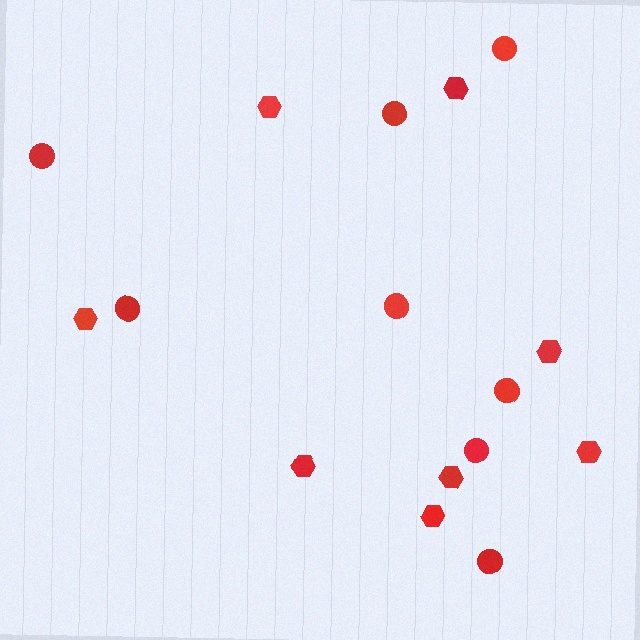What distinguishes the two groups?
There are 2 groups: one group of hexagons (8) and one group of circles (8).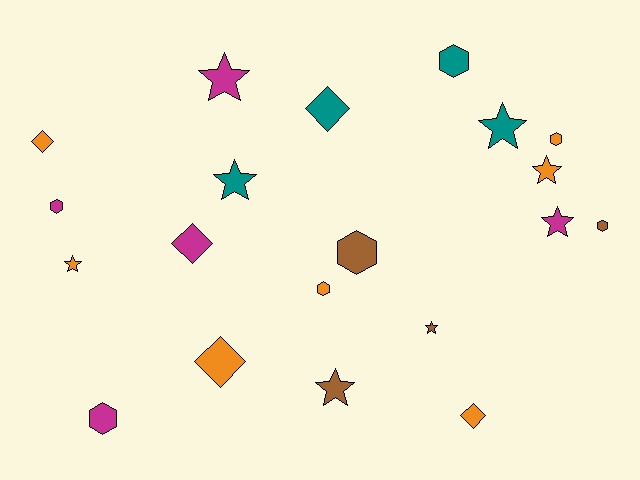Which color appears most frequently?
Orange, with 7 objects.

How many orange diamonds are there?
There are 3 orange diamonds.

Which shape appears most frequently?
Star, with 8 objects.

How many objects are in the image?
There are 20 objects.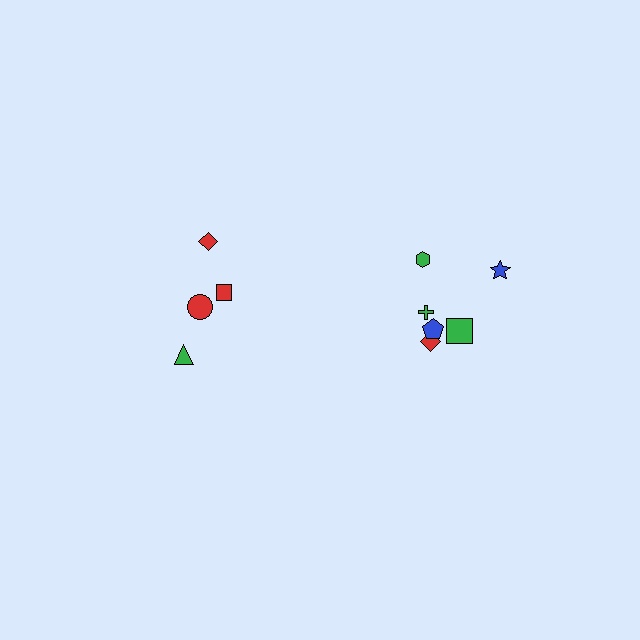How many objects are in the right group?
There are 6 objects.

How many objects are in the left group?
There are 4 objects.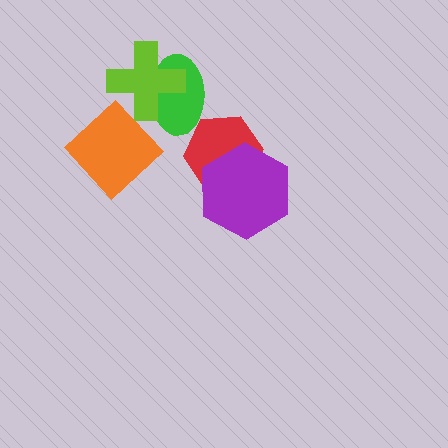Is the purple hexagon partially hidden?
No, no other shape covers it.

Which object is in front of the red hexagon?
The purple hexagon is in front of the red hexagon.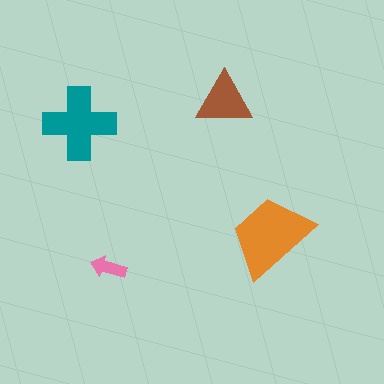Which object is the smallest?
The pink arrow.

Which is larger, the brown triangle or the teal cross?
The teal cross.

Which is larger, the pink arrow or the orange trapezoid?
The orange trapezoid.